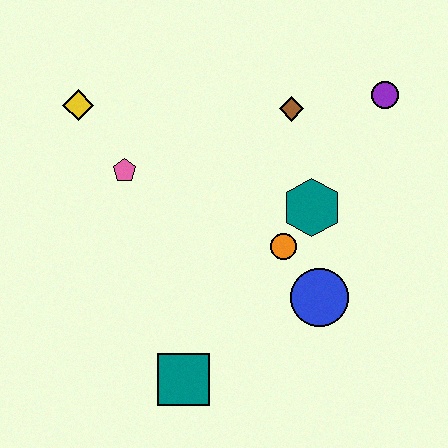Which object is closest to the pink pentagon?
The yellow diamond is closest to the pink pentagon.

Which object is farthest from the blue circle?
The yellow diamond is farthest from the blue circle.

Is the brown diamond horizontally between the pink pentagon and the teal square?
No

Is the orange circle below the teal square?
No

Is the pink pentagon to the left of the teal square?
Yes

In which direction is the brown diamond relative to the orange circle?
The brown diamond is above the orange circle.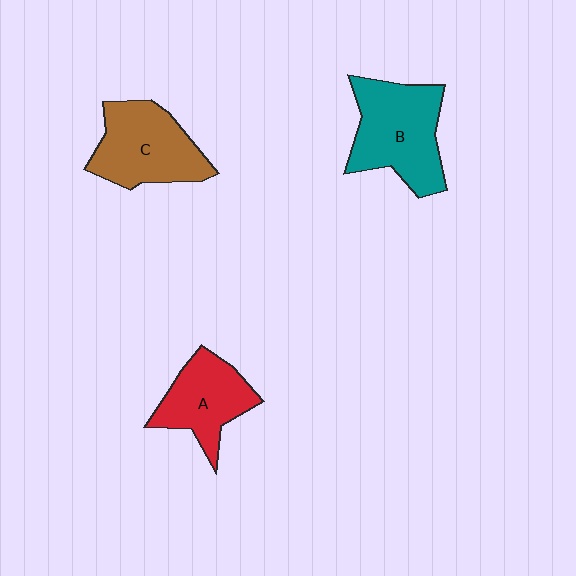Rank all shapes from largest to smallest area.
From largest to smallest: B (teal), C (brown), A (red).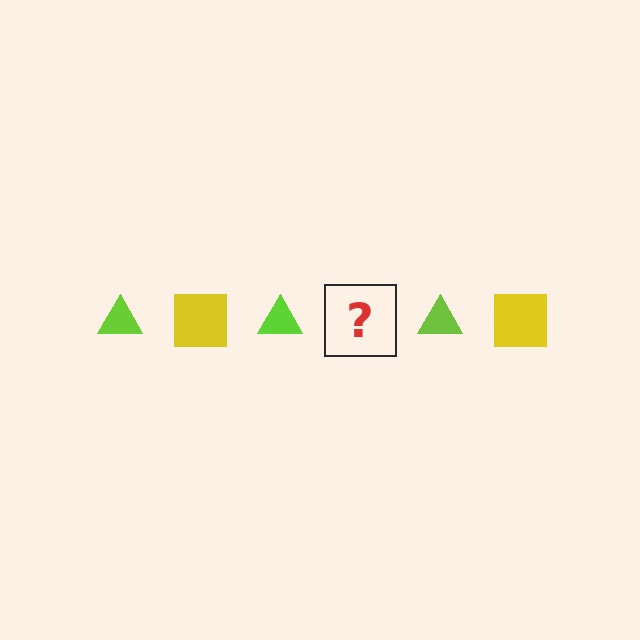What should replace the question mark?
The question mark should be replaced with a yellow square.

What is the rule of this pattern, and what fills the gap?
The rule is that the pattern alternates between lime triangle and yellow square. The gap should be filled with a yellow square.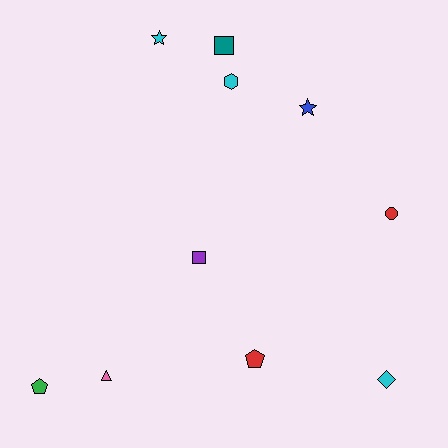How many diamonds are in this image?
There is 1 diamond.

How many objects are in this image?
There are 10 objects.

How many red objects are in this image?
There are 2 red objects.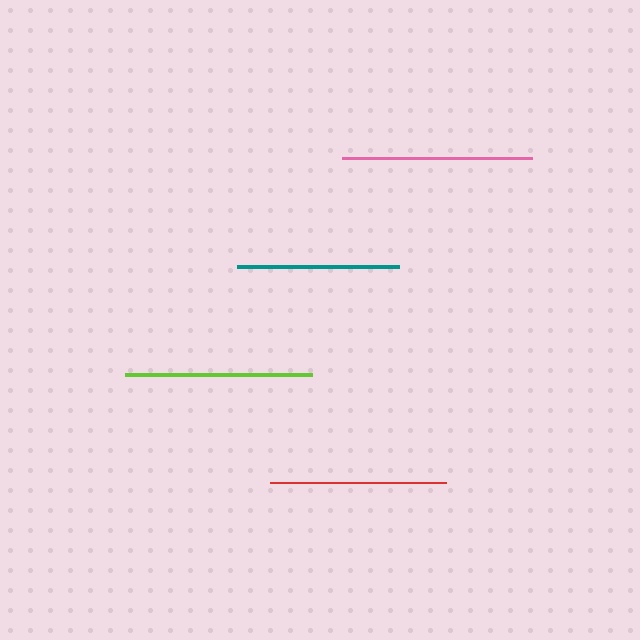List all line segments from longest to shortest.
From longest to shortest: pink, lime, red, teal.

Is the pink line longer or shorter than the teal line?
The pink line is longer than the teal line.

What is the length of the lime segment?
The lime segment is approximately 187 pixels long.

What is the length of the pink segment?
The pink segment is approximately 190 pixels long.